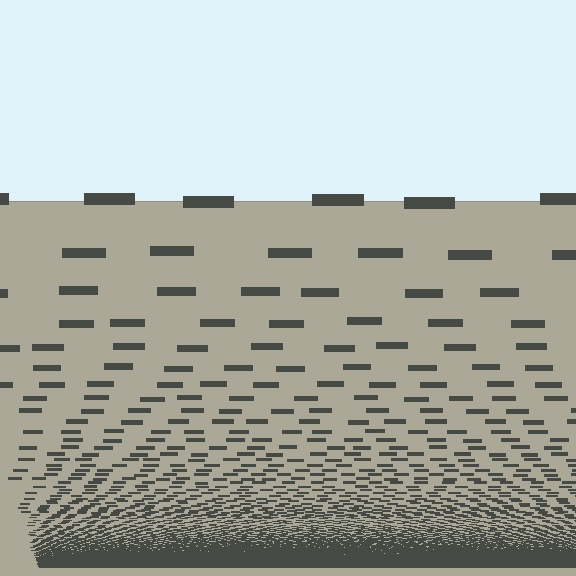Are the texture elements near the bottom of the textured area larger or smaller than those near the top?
Smaller. The gradient is inverted — elements near the bottom are smaller and denser.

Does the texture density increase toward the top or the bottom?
Density increases toward the bottom.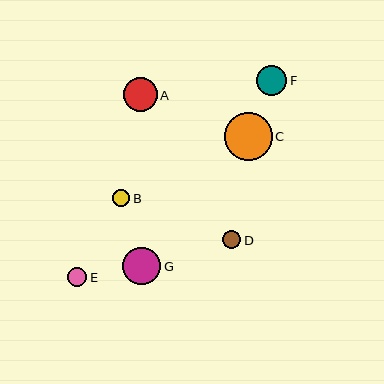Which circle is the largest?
Circle C is the largest with a size of approximately 48 pixels.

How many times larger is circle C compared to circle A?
Circle C is approximately 1.4 times the size of circle A.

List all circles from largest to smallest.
From largest to smallest: C, G, A, F, E, D, B.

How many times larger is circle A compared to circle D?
Circle A is approximately 1.9 times the size of circle D.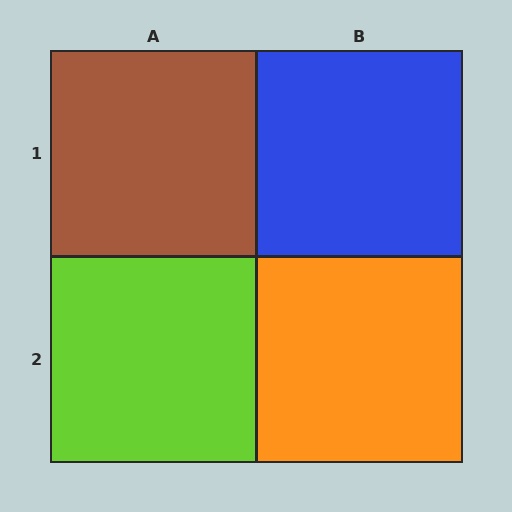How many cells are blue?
1 cell is blue.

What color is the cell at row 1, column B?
Blue.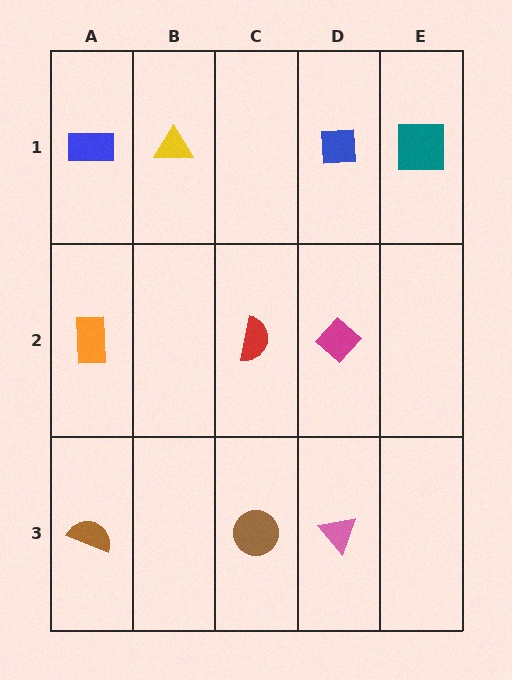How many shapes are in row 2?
3 shapes.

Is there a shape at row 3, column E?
No, that cell is empty.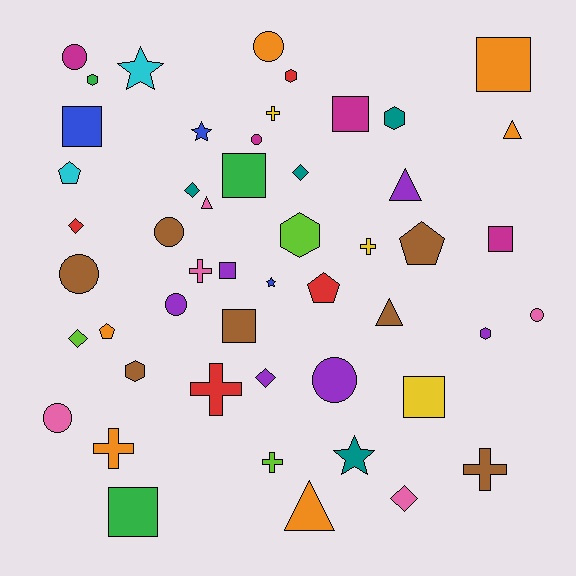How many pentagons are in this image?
There are 4 pentagons.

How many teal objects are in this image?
There are 4 teal objects.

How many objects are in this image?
There are 50 objects.